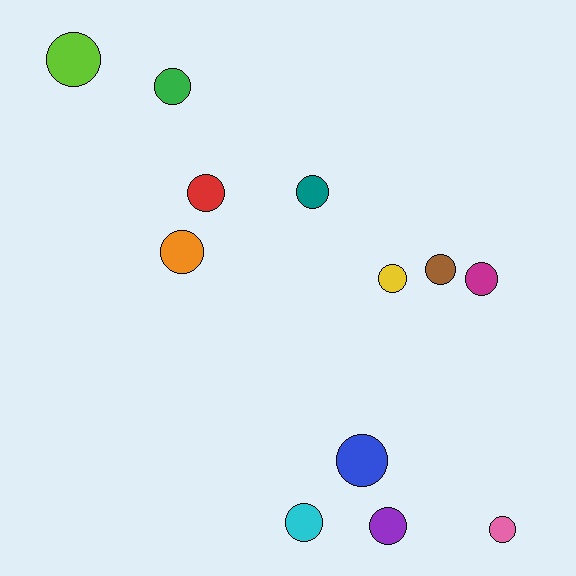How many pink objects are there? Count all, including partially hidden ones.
There is 1 pink object.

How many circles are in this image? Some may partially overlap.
There are 12 circles.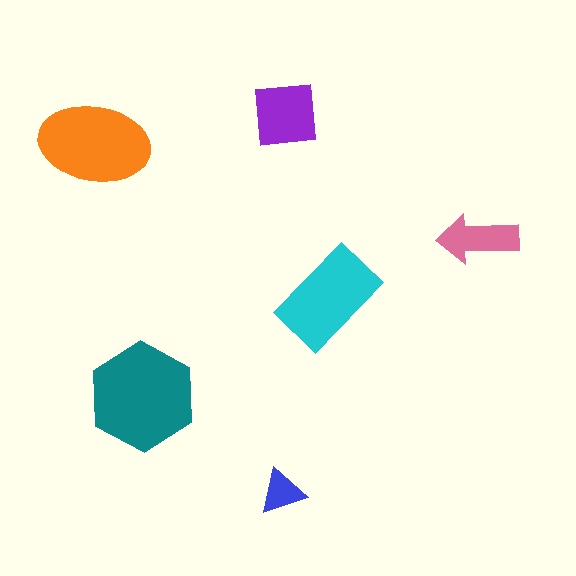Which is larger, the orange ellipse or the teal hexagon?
The teal hexagon.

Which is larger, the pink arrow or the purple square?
The purple square.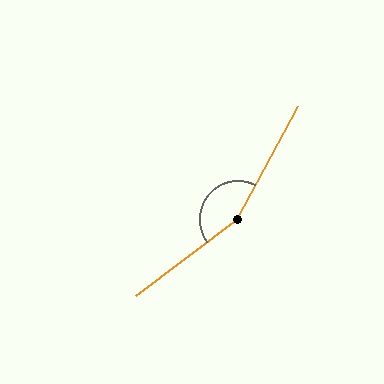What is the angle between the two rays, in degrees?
Approximately 155 degrees.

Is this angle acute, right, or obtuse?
It is obtuse.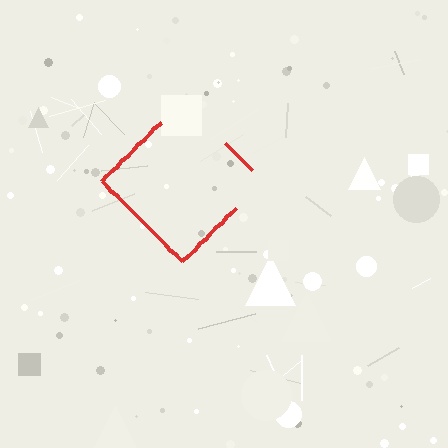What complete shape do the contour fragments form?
The contour fragments form a diamond.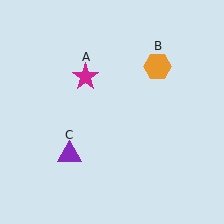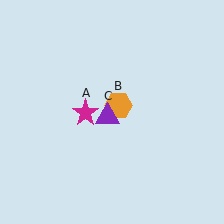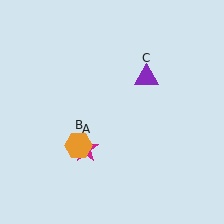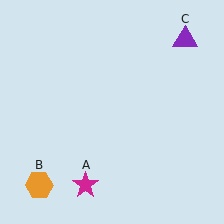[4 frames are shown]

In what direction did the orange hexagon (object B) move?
The orange hexagon (object B) moved down and to the left.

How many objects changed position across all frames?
3 objects changed position: magenta star (object A), orange hexagon (object B), purple triangle (object C).